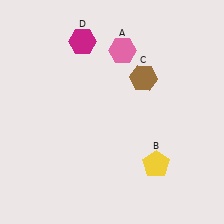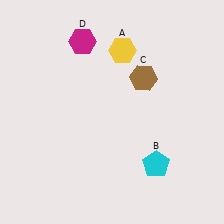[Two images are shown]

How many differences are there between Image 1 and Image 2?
There are 2 differences between the two images.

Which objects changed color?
A changed from pink to yellow. B changed from yellow to cyan.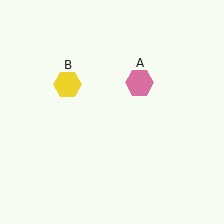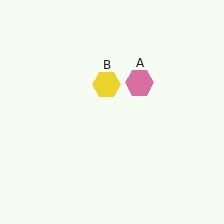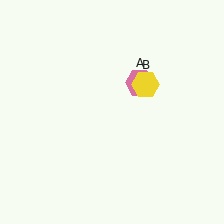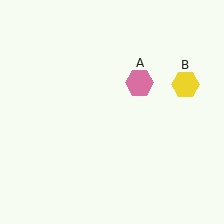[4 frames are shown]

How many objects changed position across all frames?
1 object changed position: yellow hexagon (object B).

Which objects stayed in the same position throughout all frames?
Pink hexagon (object A) remained stationary.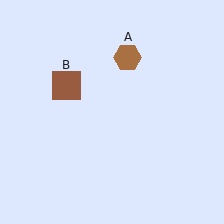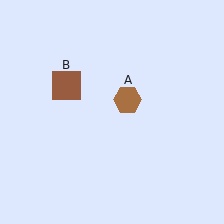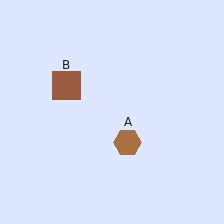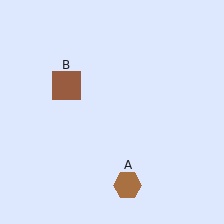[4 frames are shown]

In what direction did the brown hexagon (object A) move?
The brown hexagon (object A) moved down.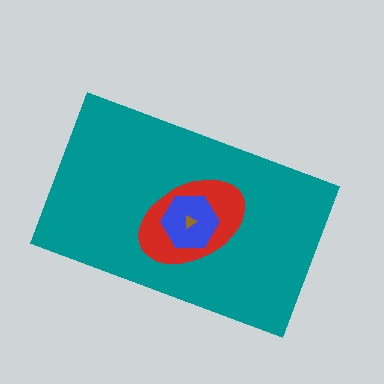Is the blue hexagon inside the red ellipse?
Yes.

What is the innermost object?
The brown triangle.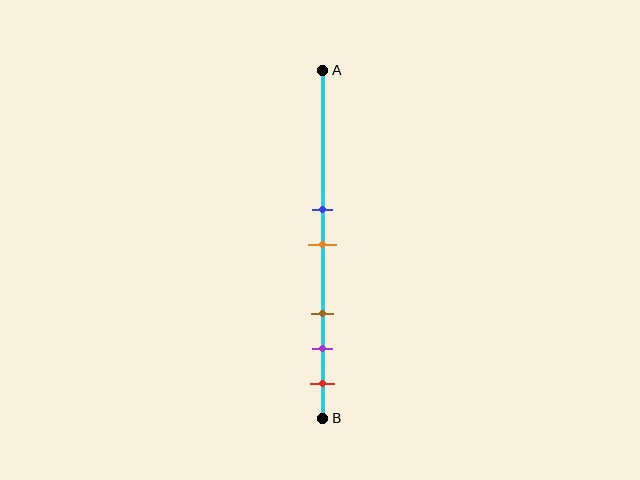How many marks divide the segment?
There are 5 marks dividing the segment.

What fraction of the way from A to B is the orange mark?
The orange mark is approximately 50% (0.5) of the way from A to B.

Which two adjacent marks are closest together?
The blue and orange marks are the closest adjacent pair.